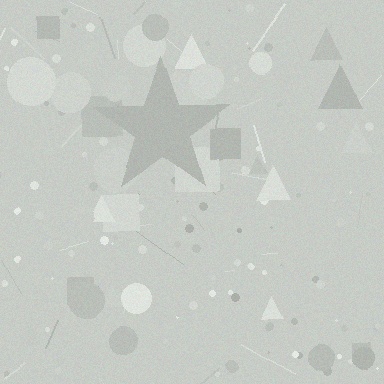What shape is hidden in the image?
A star is hidden in the image.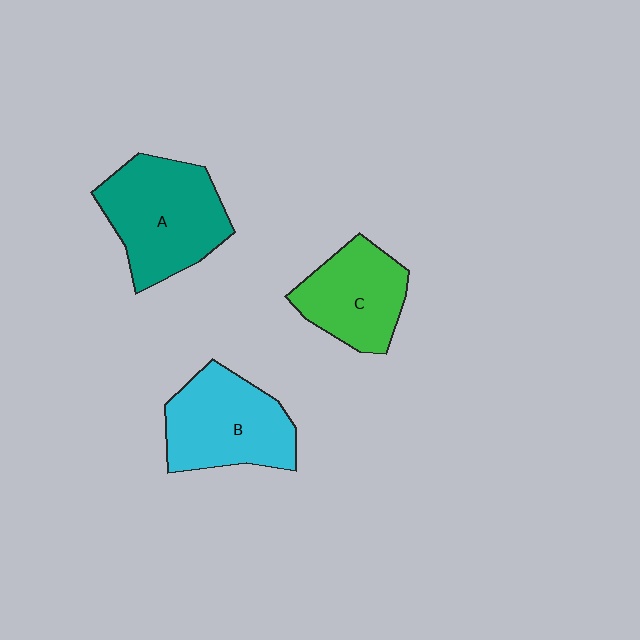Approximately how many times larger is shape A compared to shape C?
Approximately 1.3 times.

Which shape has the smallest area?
Shape C (green).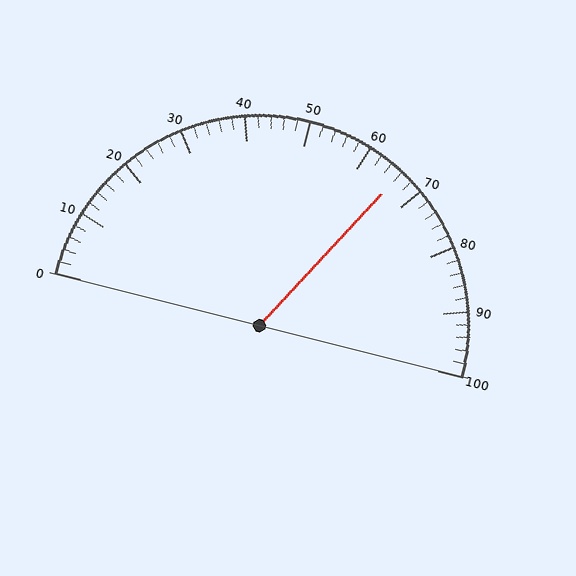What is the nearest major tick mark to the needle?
The nearest major tick mark is 70.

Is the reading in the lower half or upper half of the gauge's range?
The reading is in the upper half of the range (0 to 100).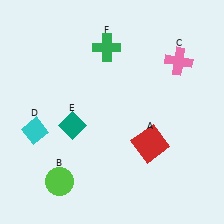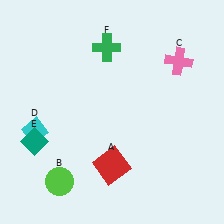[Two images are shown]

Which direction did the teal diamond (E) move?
The teal diamond (E) moved left.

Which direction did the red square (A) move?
The red square (A) moved left.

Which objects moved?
The objects that moved are: the red square (A), the teal diamond (E).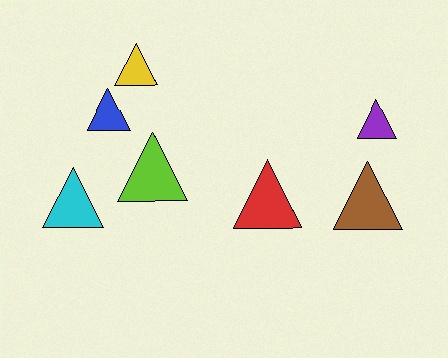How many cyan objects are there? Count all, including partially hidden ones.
There is 1 cyan object.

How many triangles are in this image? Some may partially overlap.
There are 7 triangles.